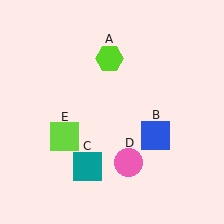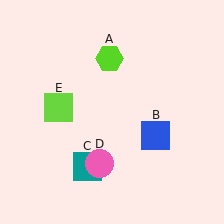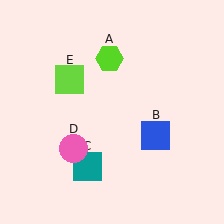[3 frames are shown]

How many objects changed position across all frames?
2 objects changed position: pink circle (object D), lime square (object E).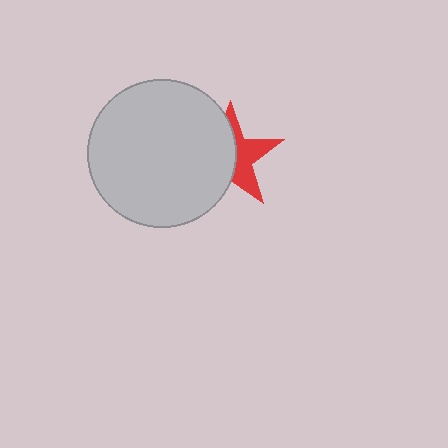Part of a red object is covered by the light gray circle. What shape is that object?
It is a star.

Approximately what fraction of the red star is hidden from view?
Roughly 56% of the red star is hidden behind the light gray circle.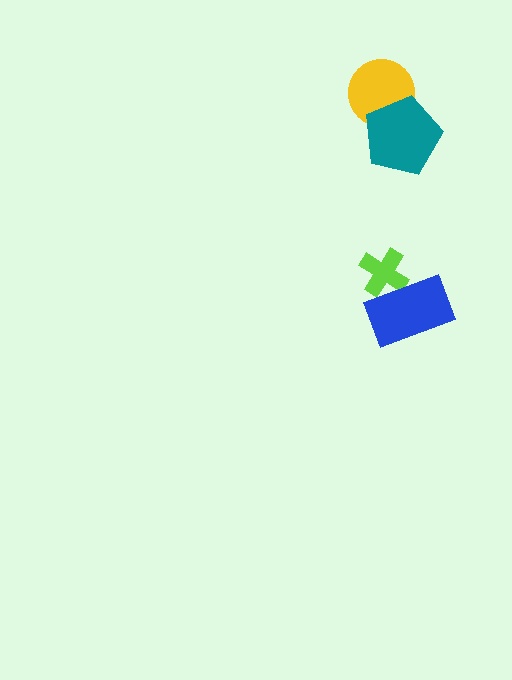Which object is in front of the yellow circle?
The teal pentagon is in front of the yellow circle.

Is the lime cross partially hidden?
Yes, it is partially covered by another shape.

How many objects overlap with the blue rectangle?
1 object overlaps with the blue rectangle.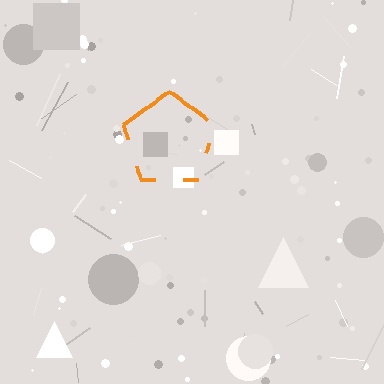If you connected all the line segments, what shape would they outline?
They would outline a pentagon.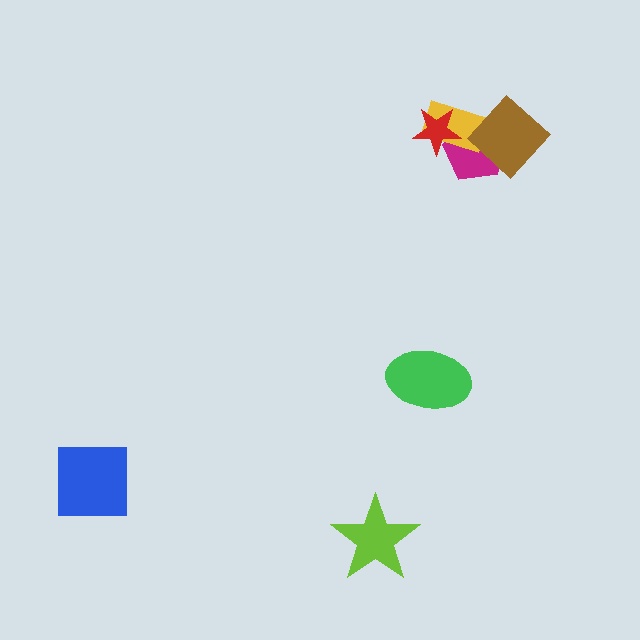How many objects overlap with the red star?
2 objects overlap with the red star.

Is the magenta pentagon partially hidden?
Yes, it is partially covered by another shape.